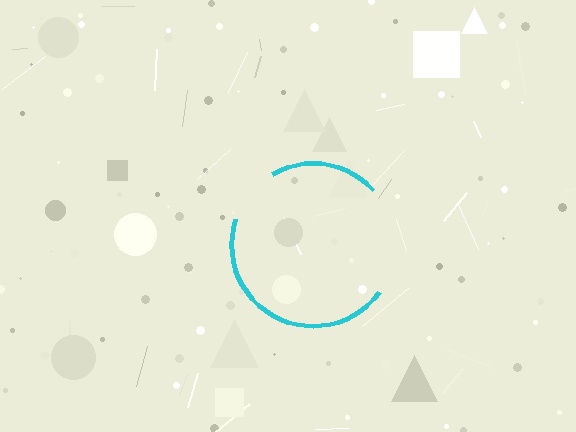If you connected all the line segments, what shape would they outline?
They would outline a circle.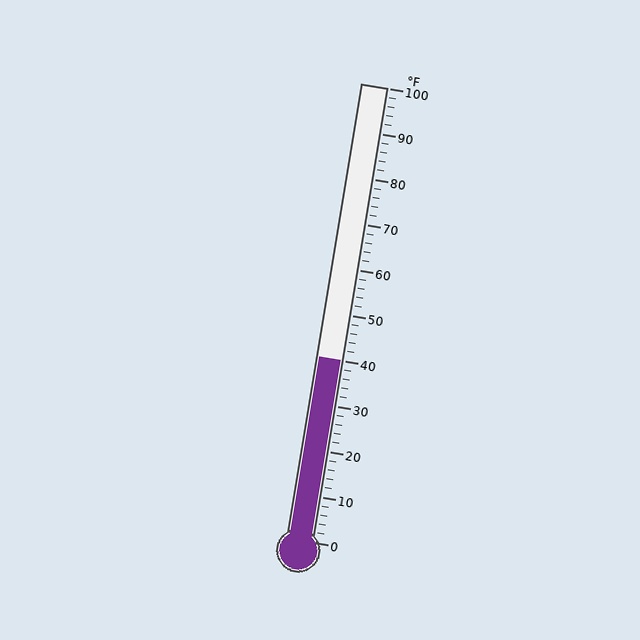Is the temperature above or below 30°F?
The temperature is above 30°F.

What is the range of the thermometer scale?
The thermometer scale ranges from 0°F to 100°F.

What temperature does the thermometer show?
The thermometer shows approximately 40°F.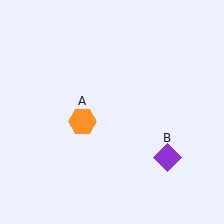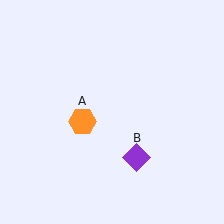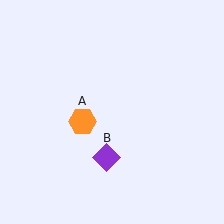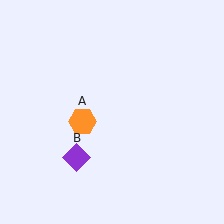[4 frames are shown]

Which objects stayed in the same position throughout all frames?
Orange hexagon (object A) remained stationary.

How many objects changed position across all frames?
1 object changed position: purple diamond (object B).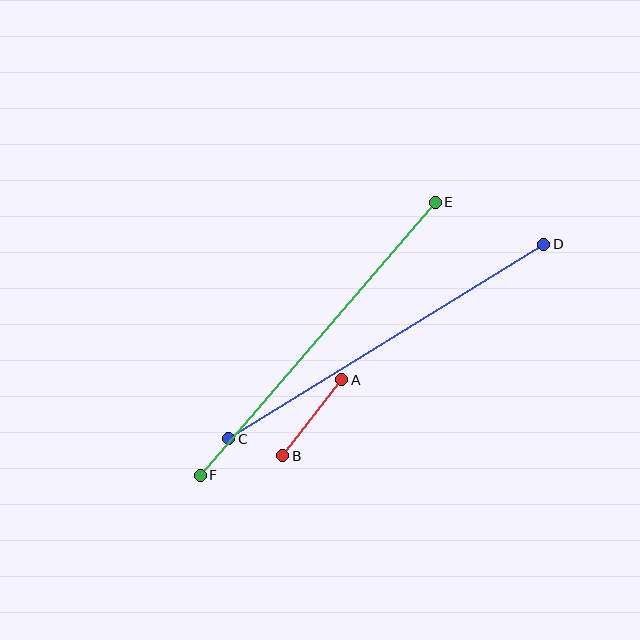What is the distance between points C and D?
The distance is approximately 370 pixels.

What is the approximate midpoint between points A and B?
The midpoint is at approximately (312, 418) pixels.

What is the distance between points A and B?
The distance is approximately 96 pixels.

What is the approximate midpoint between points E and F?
The midpoint is at approximately (318, 339) pixels.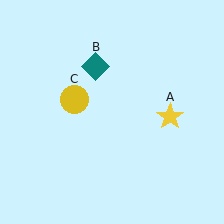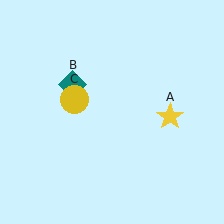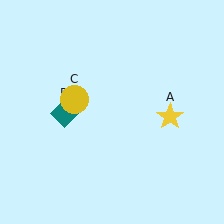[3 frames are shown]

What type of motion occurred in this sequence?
The teal diamond (object B) rotated counterclockwise around the center of the scene.